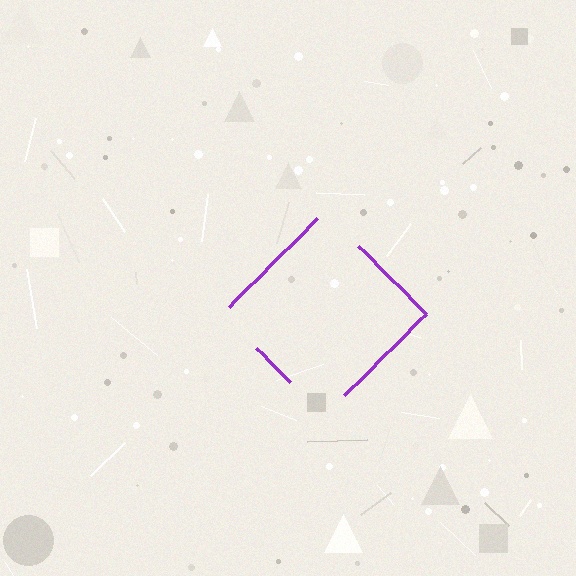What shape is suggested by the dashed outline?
The dashed outline suggests a diamond.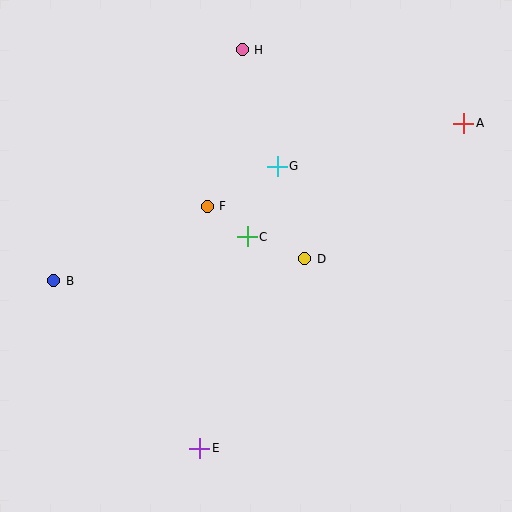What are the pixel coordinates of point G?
Point G is at (277, 166).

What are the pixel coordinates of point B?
Point B is at (54, 281).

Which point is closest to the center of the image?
Point C at (247, 237) is closest to the center.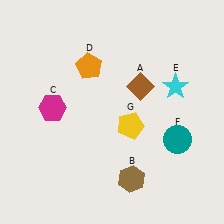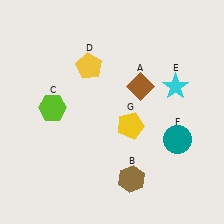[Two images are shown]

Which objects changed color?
C changed from magenta to lime. D changed from orange to yellow.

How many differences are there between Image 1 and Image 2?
There are 2 differences between the two images.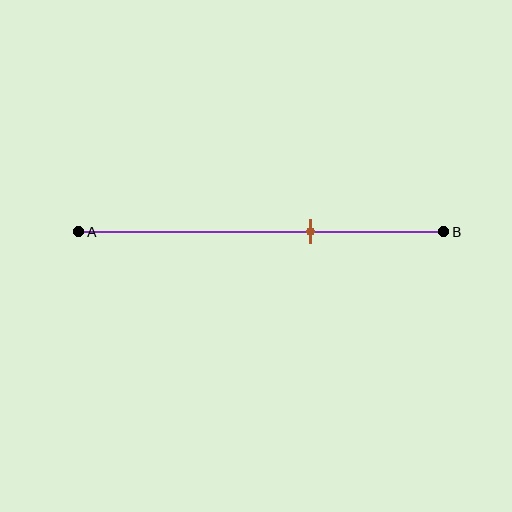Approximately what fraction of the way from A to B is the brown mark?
The brown mark is approximately 65% of the way from A to B.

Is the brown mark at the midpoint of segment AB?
No, the mark is at about 65% from A, not at the 50% midpoint.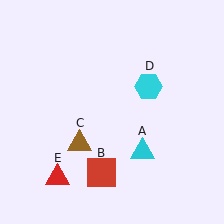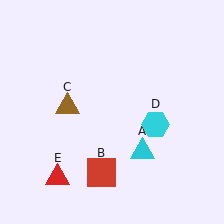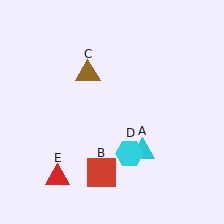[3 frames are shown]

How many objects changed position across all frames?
2 objects changed position: brown triangle (object C), cyan hexagon (object D).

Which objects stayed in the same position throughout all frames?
Cyan triangle (object A) and red square (object B) and red triangle (object E) remained stationary.